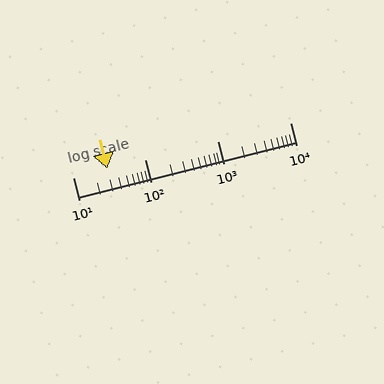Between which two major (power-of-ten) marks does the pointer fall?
The pointer is between 10 and 100.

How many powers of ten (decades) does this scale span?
The scale spans 3 decades, from 10 to 10000.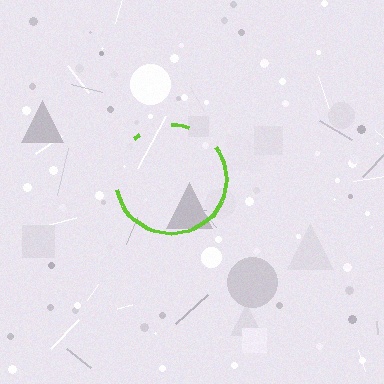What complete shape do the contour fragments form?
The contour fragments form a circle.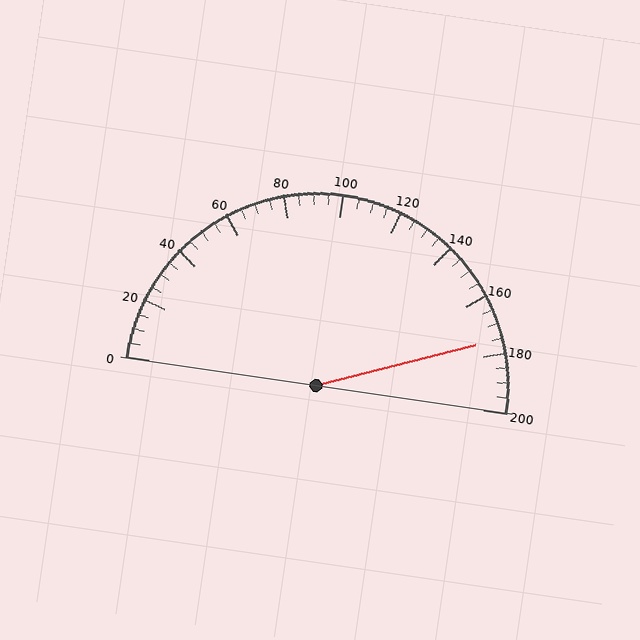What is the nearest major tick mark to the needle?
The nearest major tick mark is 180.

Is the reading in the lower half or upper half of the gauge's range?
The reading is in the upper half of the range (0 to 200).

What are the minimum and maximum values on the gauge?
The gauge ranges from 0 to 200.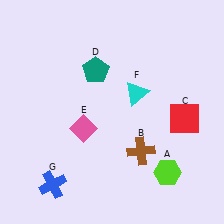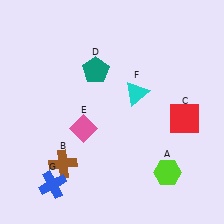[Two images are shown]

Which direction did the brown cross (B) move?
The brown cross (B) moved left.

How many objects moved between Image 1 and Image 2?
1 object moved between the two images.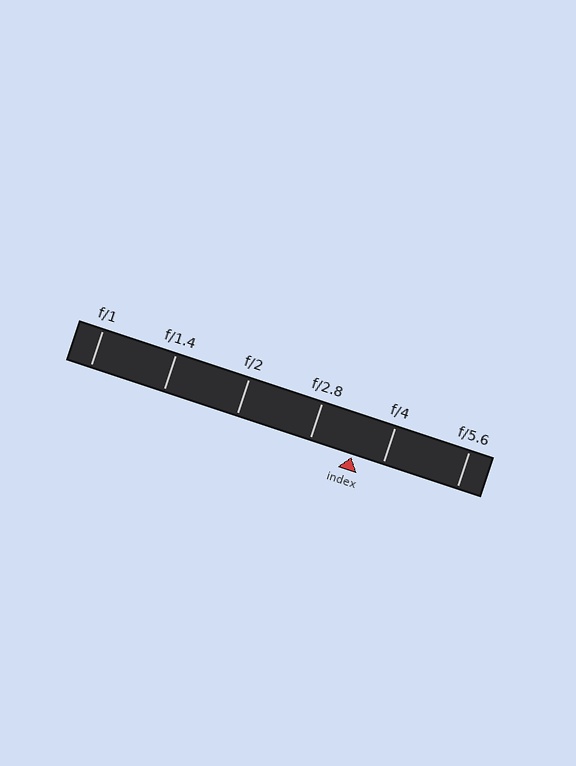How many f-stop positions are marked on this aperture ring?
There are 6 f-stop positions marked.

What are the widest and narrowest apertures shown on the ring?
The widest aperture shown is f/1 and the narrowest is f/5.6.